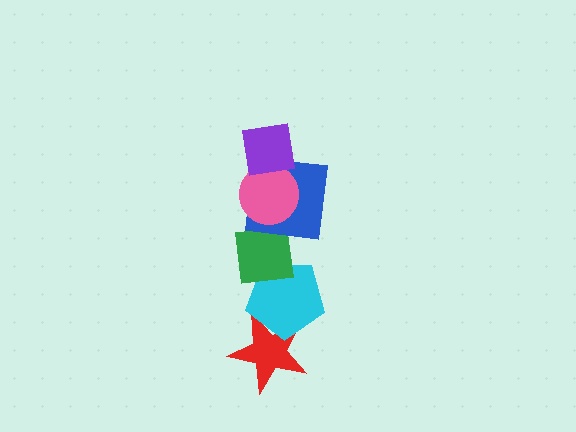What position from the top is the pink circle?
The pink circle is 2nd from the top.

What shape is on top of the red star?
The cyan pentagon is on top of the red star.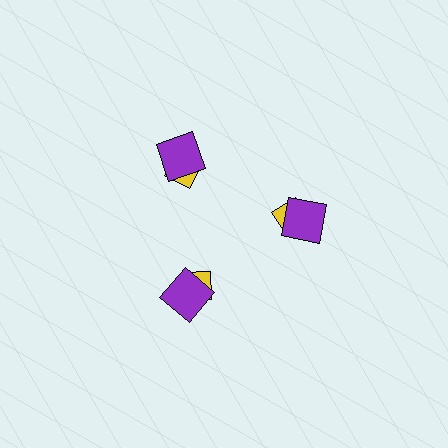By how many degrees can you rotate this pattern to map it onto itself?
The pattern maps onto itself every 120 degrees of rotation.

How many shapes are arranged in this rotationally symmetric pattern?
There are 6 shapes, arranged in 3 groups of 2.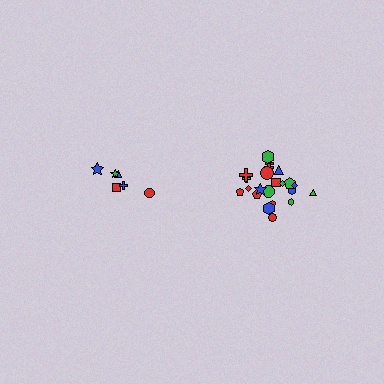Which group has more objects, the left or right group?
The right group.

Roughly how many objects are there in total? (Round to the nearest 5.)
Roughly 30 objects in total.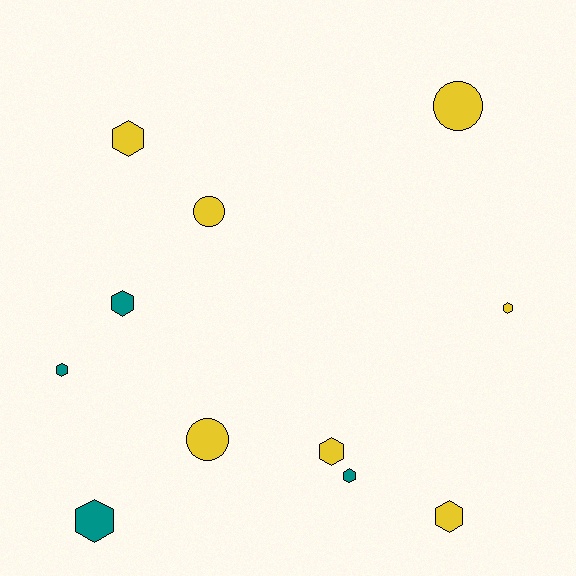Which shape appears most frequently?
Hexagon, with 8 objects.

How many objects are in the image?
There are 11 objects.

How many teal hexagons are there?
There are 4 teal hexagons.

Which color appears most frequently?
Yellow, with 7 objects.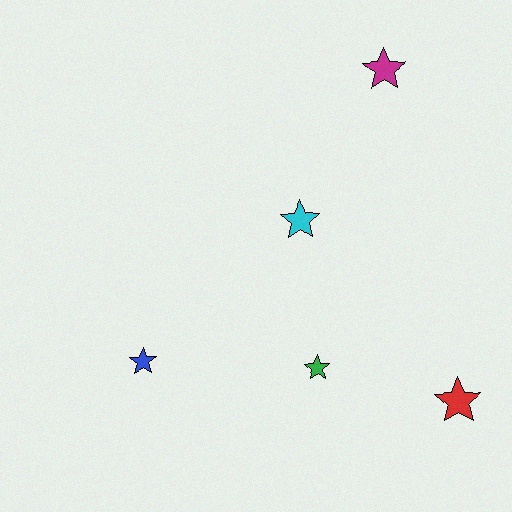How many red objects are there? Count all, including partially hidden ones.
There is 1 red object.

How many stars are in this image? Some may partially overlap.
There are 5 stars.